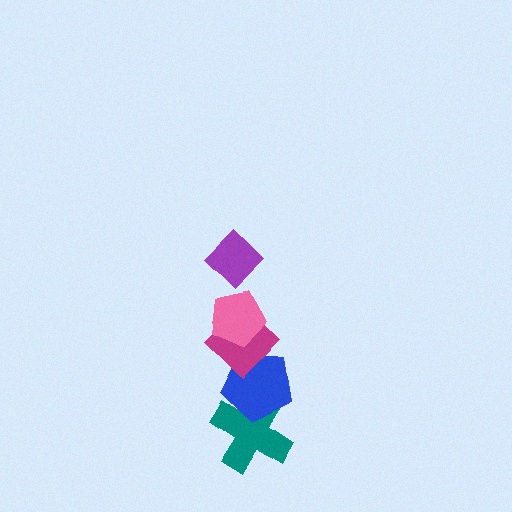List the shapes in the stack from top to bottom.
From top to bottom: the purple diamond, the pink pentagon, the magenta diamond, the blue pentagon, the teal cross.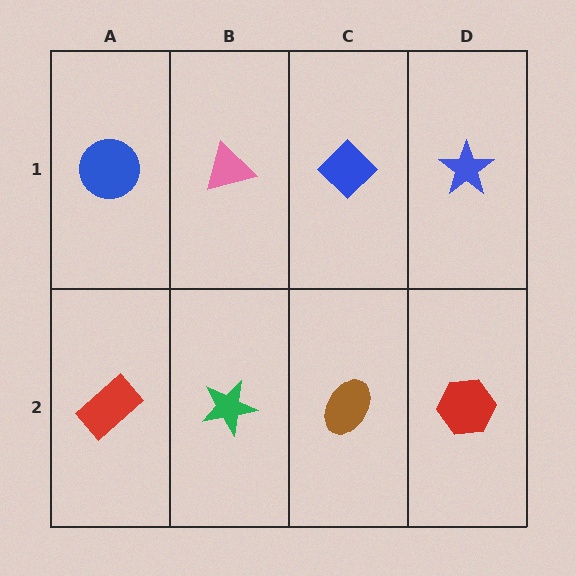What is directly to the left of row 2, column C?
A green star.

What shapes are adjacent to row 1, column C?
A brown ellipse (row 2, column C), a pink triangle (row 1, column B), a blue star (row 1, column D).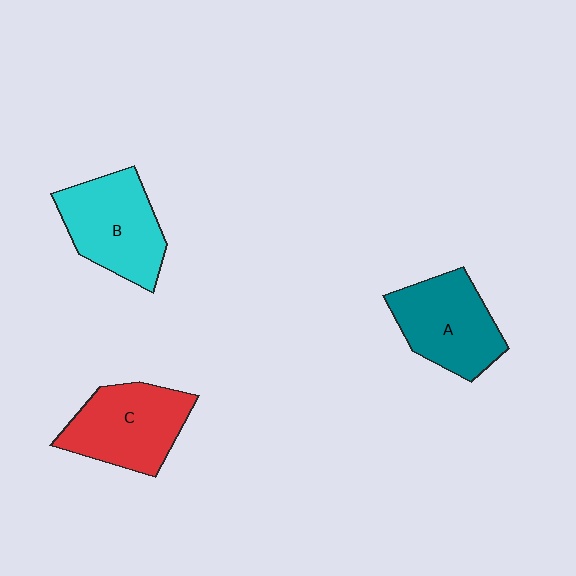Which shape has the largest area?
Shape B (cyan).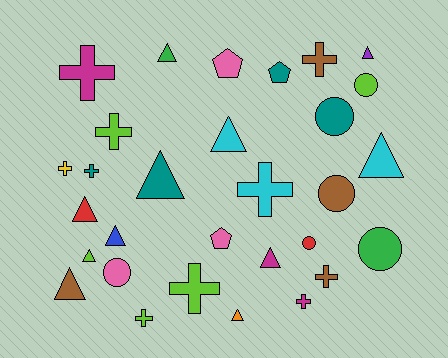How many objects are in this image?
There are 30 objects.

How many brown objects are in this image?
There are 4 brown objects.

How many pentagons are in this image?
There are 3 pentagons.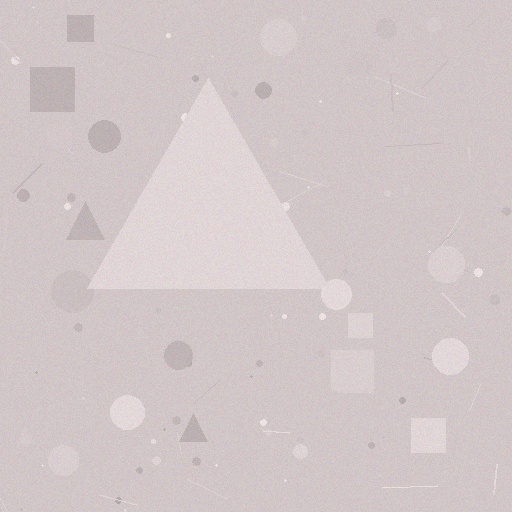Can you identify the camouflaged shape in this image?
The camouflaged shape is a triangle.